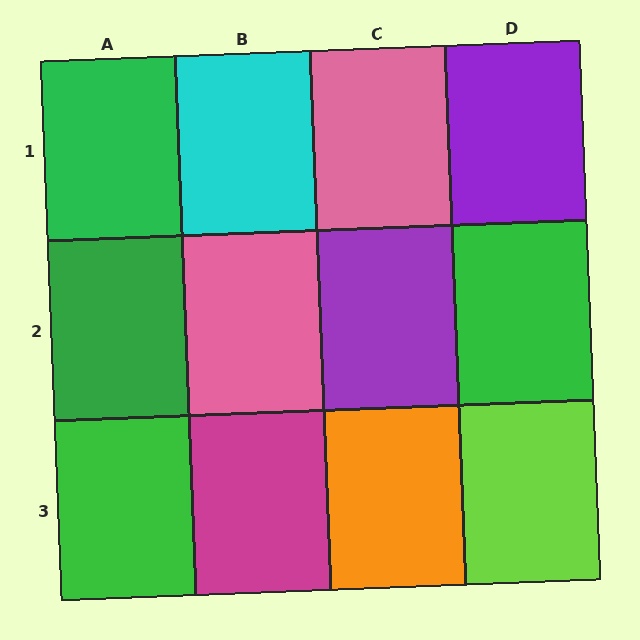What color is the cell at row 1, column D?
Purple.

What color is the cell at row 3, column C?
Orange.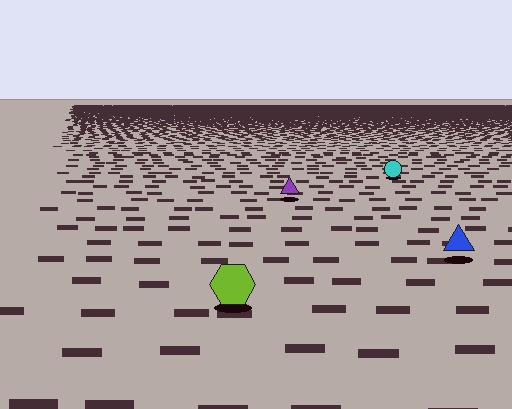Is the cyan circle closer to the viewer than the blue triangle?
No. The blue triangle is closer — you can tell from the texture gradient: the ground texture is coarser near it.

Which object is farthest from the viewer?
The cyan circle is farthest from the viewer. It appears smaller and the ground texture around it is denser.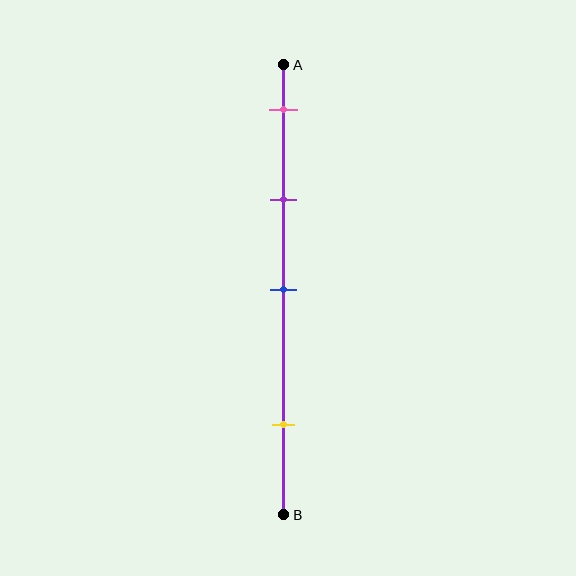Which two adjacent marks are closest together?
The pink and purple marks are the closest adjacent pair.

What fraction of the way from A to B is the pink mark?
The pink mark is approximately 10% (0.1) of the way from A to B.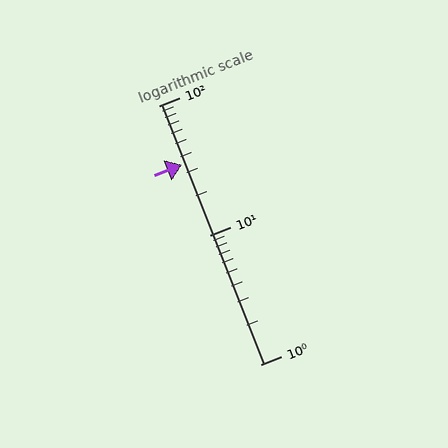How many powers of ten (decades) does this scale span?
The scale spans 2 decades, from 1 to 100.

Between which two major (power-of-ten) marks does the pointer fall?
The pointer is between 10 and 100.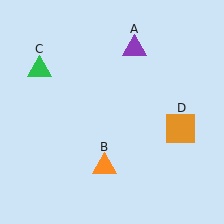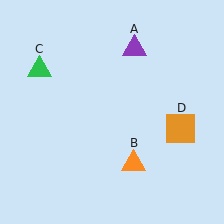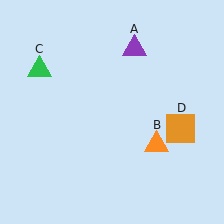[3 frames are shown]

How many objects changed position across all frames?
1 object changed position: orange triangle (object B).